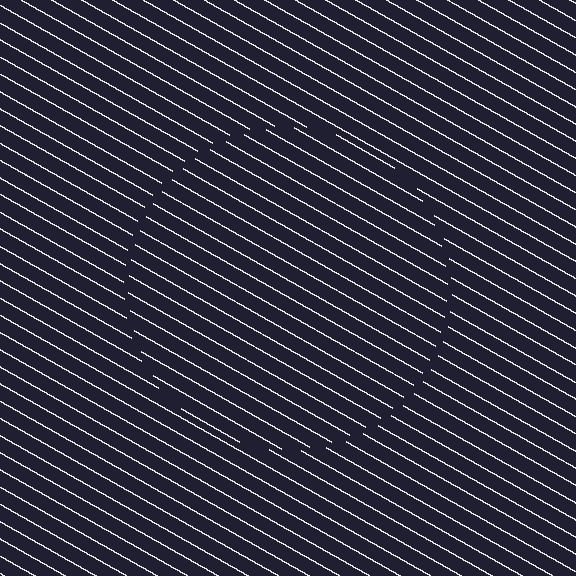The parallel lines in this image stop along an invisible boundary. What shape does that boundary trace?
An illusory circle. The interior of the shape contains the same grating, shifted by half a period — the contour is defined by the phase discontinuity where line-ends from the inner and outer gratings abut.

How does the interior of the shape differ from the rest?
The interior of the shape contains the same grating, shifted by half a period — the contour is defined by the phase discontinuity where line-ends from the inner and outer gratings abut.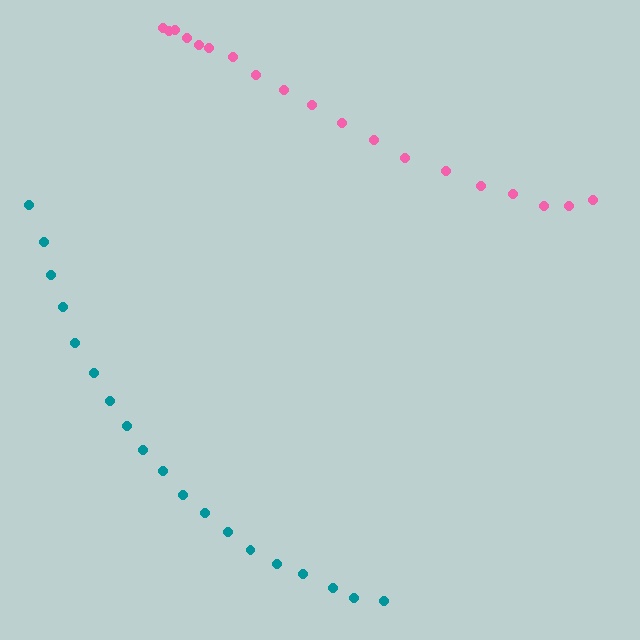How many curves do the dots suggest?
There are 2 distinct paths.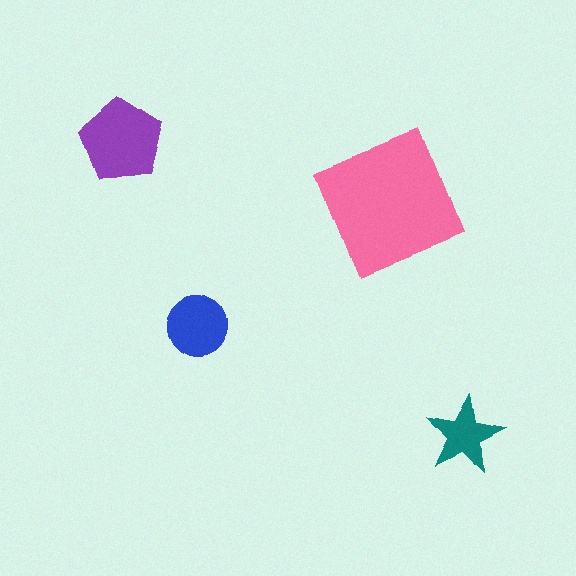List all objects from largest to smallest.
The pink square, the purple pentagon, the blue circle, the teal star.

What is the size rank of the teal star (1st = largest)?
4th.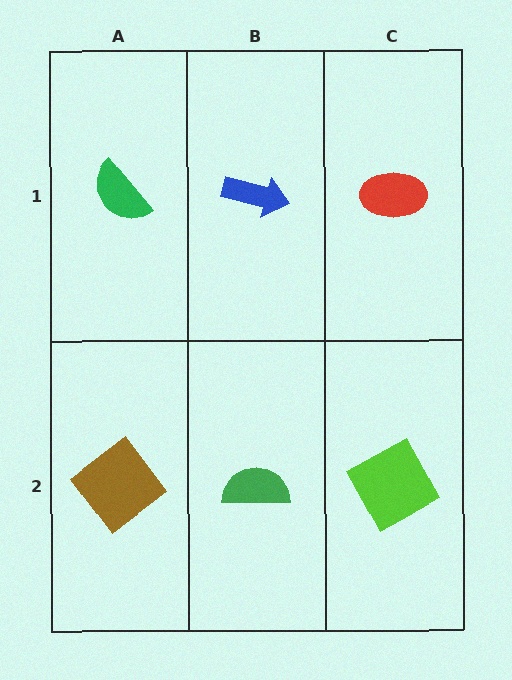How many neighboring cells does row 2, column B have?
3.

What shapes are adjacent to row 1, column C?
A lime square (row 2, column C), a blue arrow (row 1, column B).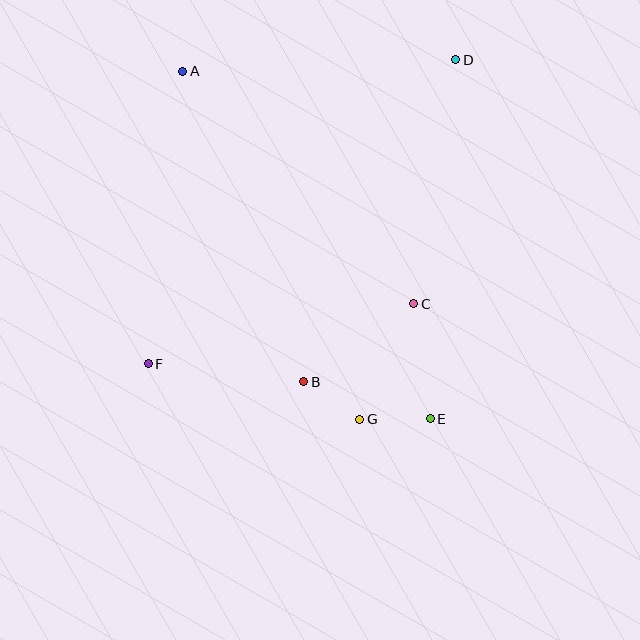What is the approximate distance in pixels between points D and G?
The distance between D and G is approximately 372 pixels.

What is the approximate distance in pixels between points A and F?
The distance between A and F is approximately 294 pixels.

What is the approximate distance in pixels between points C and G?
The distance between C and G is approximately 128 pixels.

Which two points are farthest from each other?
Points D and F are farthest from each other.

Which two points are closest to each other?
Points B and G are closest to each other.